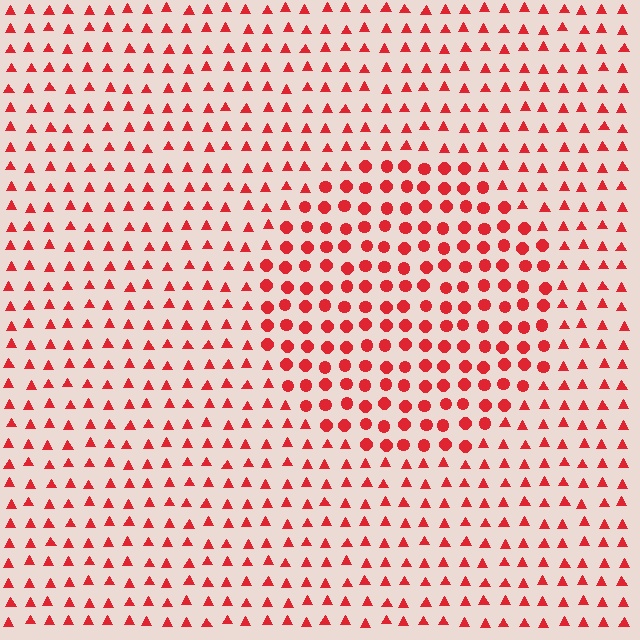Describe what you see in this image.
The image is filled with small red elements arranged in a uniform grid. A circle-shaped region contains circles, while the surrounding area contains triangles. The boundary is defined purely by the change in element shape.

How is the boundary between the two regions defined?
The boundary is defined by a change in element shape: circles inside vs. triangles outside. All elements share the same color and spacing.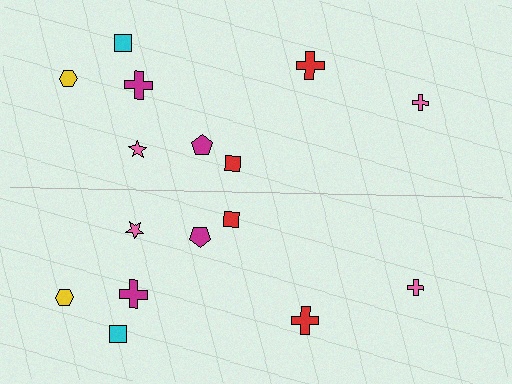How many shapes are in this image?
There are 16 shapes in this image.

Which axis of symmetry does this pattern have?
The pattern has a horizontal axis of symmetry running through the center of the image.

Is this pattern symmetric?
Yes, this pattern has bilateral (reflection) symmetry.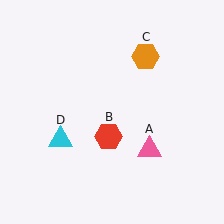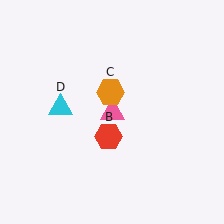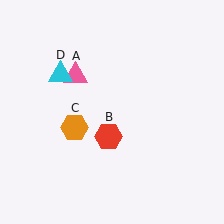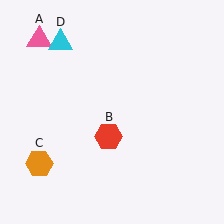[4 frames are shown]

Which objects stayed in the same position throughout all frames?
Red hexagon (object B) remained stationary.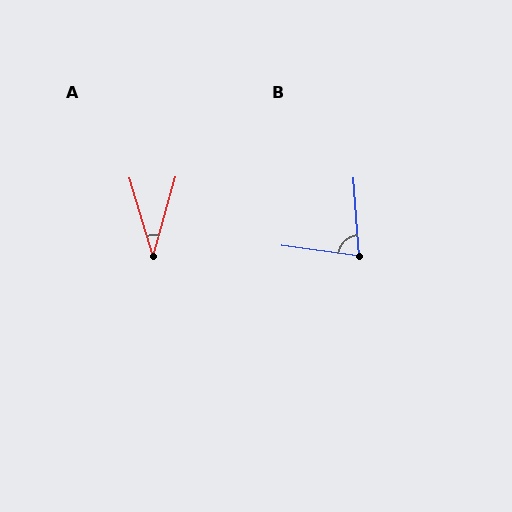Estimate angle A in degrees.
Approximately 32 degrees.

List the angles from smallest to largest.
A (32°), B (78°).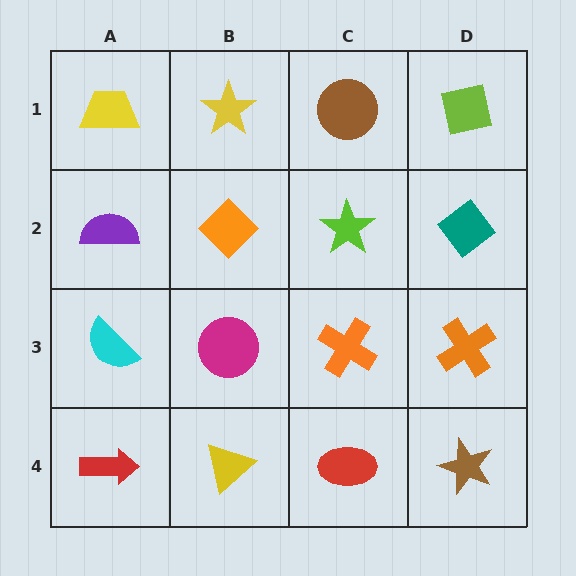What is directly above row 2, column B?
A yellow star.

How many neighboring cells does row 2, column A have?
3.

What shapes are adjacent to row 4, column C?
An orange cross (row 3, column C), a yellow triangle (row 4, column B), a brown star (row 4, column D).